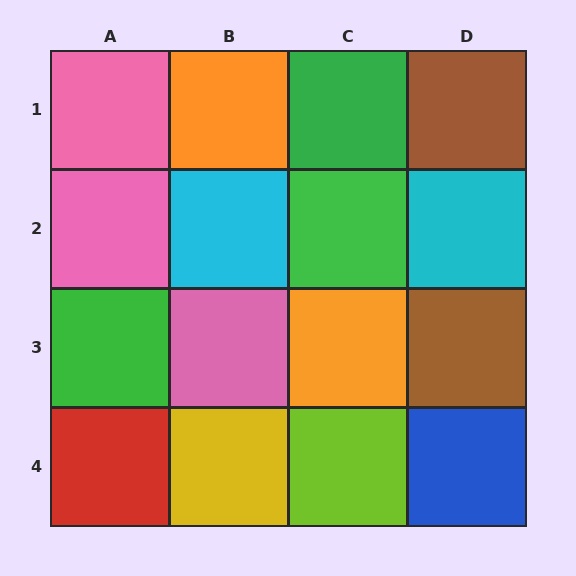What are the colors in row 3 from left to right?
Green, pink, orange, brown.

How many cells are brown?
2 cells are brown.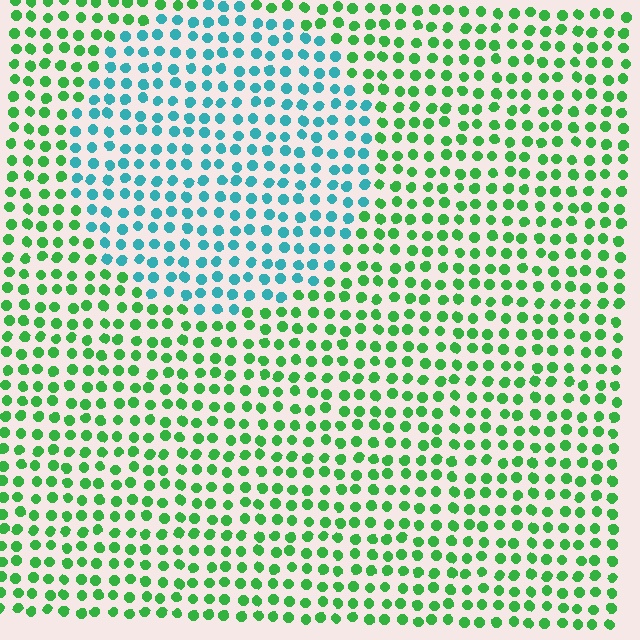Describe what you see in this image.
The image is filled with small green elements in a uniform arrangement. A circle-shaped region is visible where the elements are tinted to a slightly different hue, forming a subtle color boundary.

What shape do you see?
I see a circle.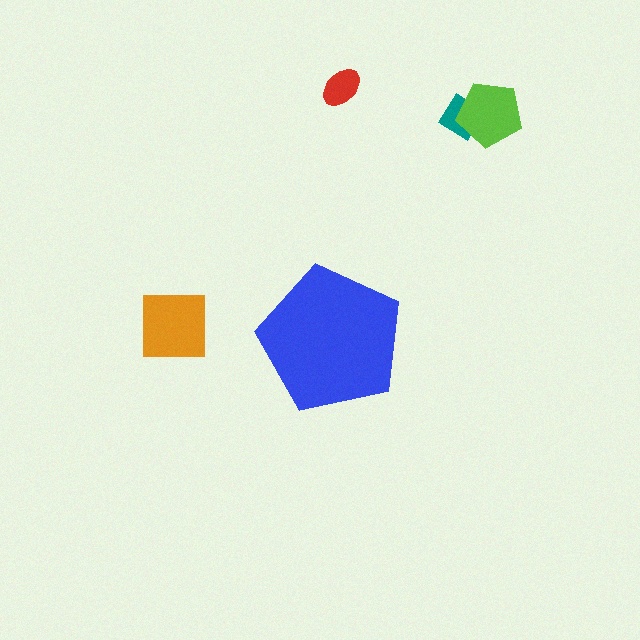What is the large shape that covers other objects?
A blue pentagon.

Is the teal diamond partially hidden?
No, the teal diamond is fully visible.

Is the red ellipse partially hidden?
No, the red ellipse is fully visible.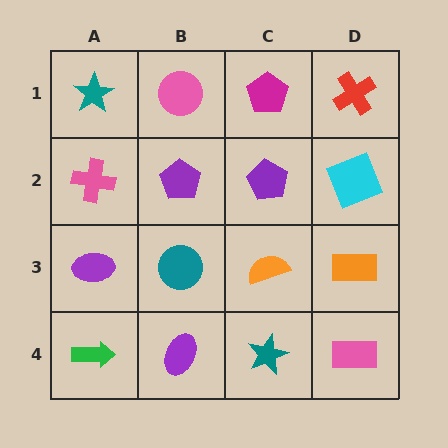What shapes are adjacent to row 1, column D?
A cyan square (row 2, column D), a magenta pentagon (row 1, column C).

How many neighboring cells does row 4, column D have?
2.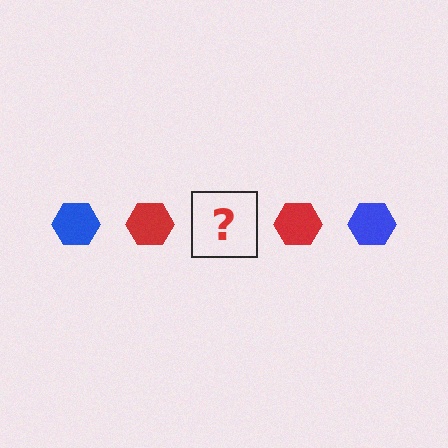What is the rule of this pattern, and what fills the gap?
The rule is that the pattern cycles through blue, red hexagons. The gap should be filled with a blue hexagon.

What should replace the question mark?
The question mark should be replaced with a blue hexagon.